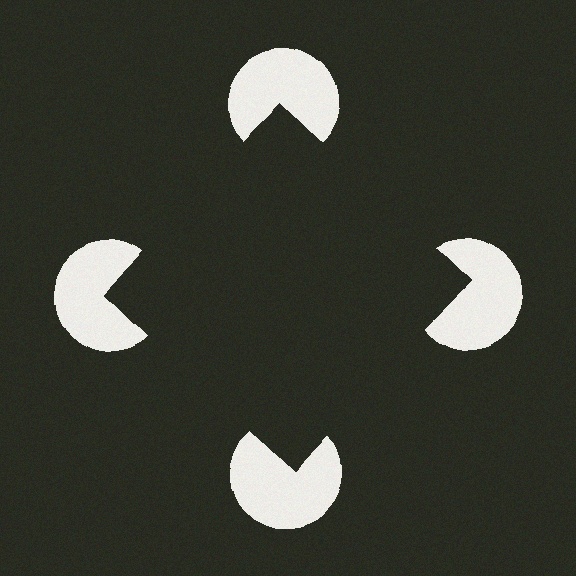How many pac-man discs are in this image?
There are 4 — one at each vertex of the illusory square.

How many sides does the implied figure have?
4 sides.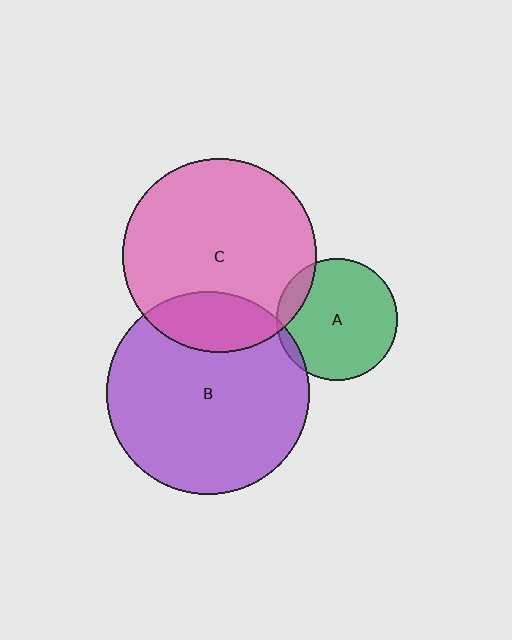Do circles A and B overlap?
Yes.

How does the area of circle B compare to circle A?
Approximately 2.8 times.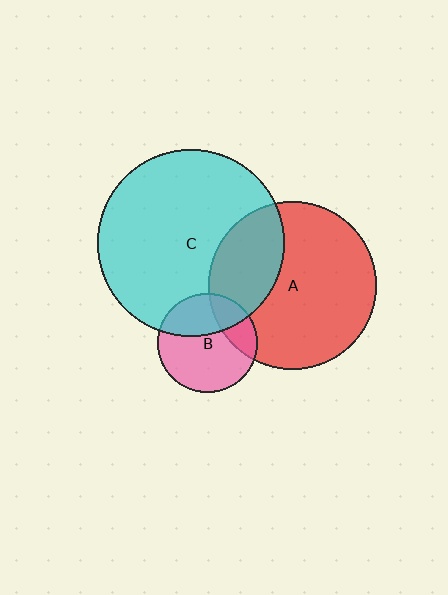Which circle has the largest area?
Circle C (cyan).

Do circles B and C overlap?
Yes.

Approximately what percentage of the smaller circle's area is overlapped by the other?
Approximately 35%.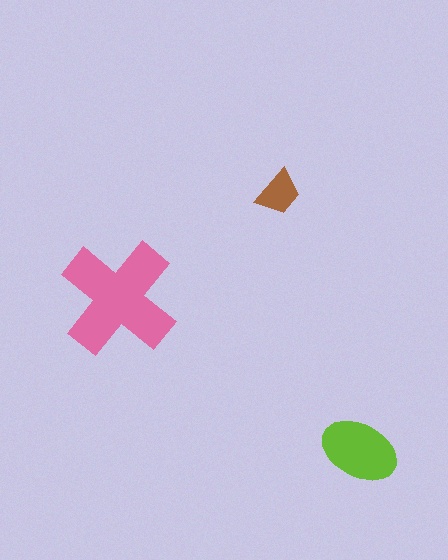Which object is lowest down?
The lime ellipse is bottommost.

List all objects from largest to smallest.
The pink cross, the lime ellipse, the brown trapezoid.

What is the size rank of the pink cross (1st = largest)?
1st.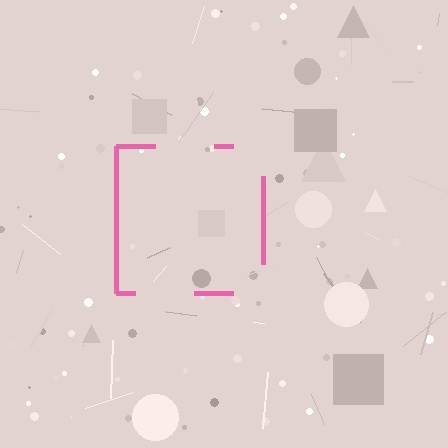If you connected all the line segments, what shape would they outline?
They would outline a square.